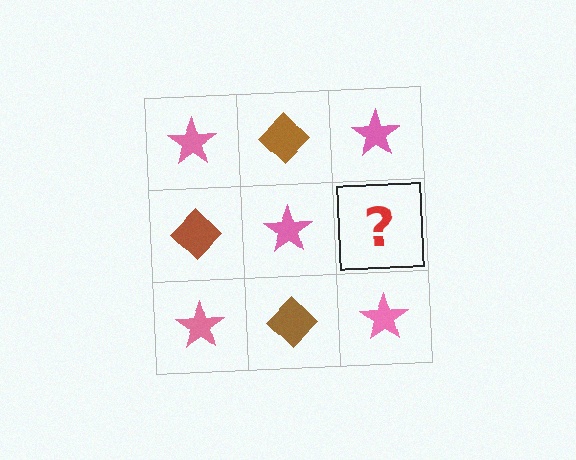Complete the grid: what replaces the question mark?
The question mark should be replaced with a brown diamond.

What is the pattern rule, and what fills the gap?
The rule is that it alternates pink star and brown diamond in a checkerboard pattern. The gap should be filled with a brown diamond.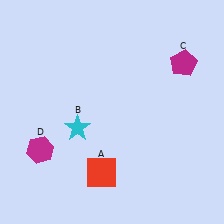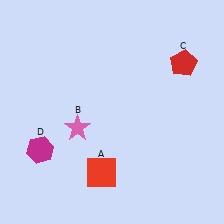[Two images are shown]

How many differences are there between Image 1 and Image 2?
There are 2 differences between the two images.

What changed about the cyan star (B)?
In Image 1, B is cyan. In Image 2, it changed to pink.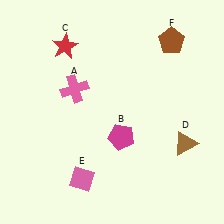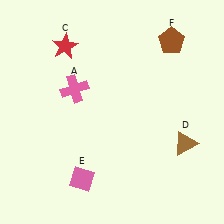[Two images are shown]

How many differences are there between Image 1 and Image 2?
There is 1 difference between the two images.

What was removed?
The magenta pentagon (B) was removed in Image 2.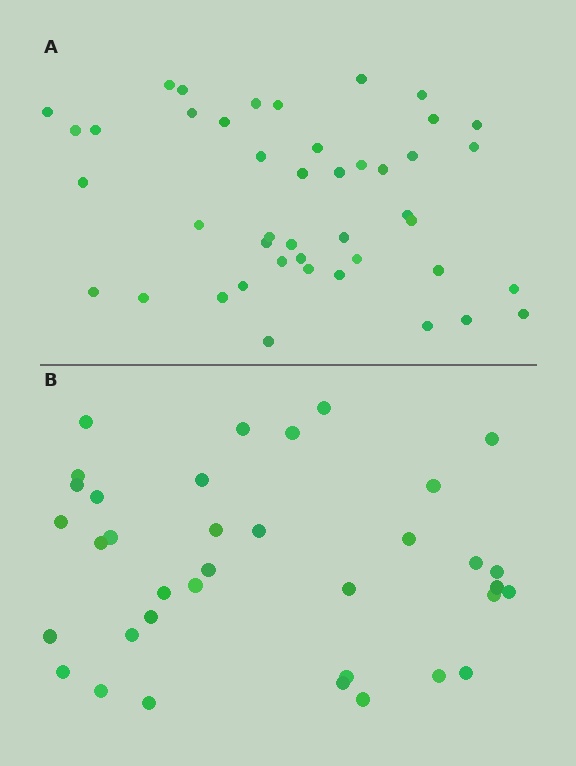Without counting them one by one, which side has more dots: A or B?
Region A (the top region) has more dots.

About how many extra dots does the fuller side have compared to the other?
Region A has roughly 8 or so more dots than region B.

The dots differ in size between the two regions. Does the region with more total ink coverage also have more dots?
No. Region B has more total ink coverage because its dots are larger, but region A actually contains more individual dots. Total area can be misleading — the number of items is what matters here.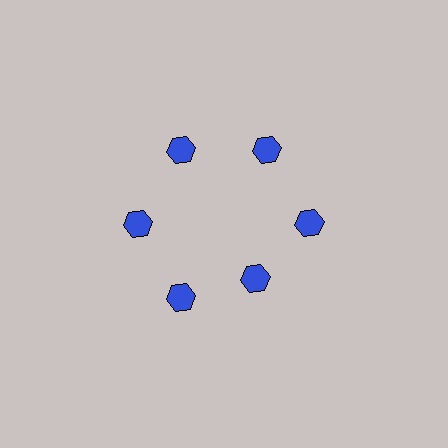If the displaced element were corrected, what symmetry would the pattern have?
It would have 6-fold rotational symmetry — the pattern would map onto itself every 60 degrees.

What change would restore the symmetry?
The symmetry would be restored by moving it outward, back onto the ring so that all 6 hexagons sit at equal angles and equal distance from the center.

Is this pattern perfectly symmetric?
No. The 6 blue hexagons are arranged in a ring, but one element near the 5 o'clock position is pulled inward toward the center, breaking the 6-fold rotational symmetry.